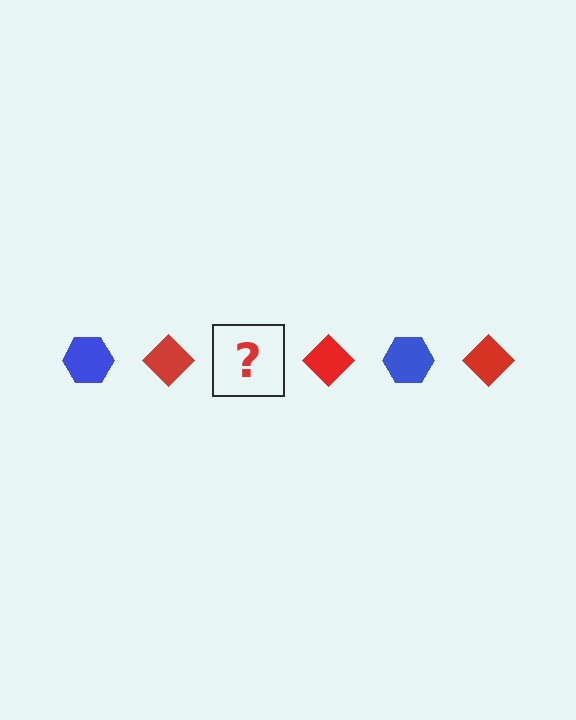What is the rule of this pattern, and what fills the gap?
The rule is that the pattern alternates between blue hexagon and red diamond. The gap should be filled with a blue hexagon.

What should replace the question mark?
The question mark should be replaced with a blue hexagon.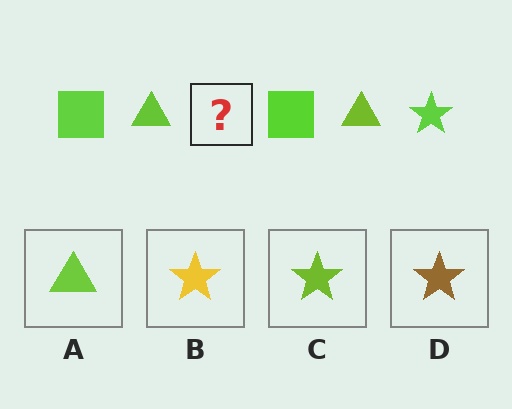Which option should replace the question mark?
Option C.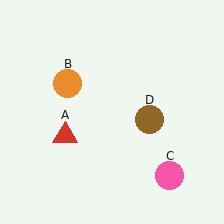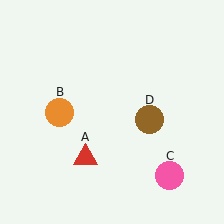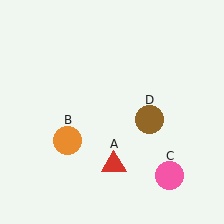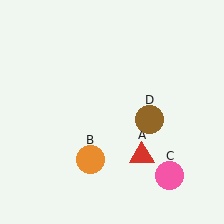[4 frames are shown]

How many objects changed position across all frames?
2 objects changed position: red triangle (object A), orange circle (object B).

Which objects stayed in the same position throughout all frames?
Pink circle (object C) and brown circle (object D) remained stationary.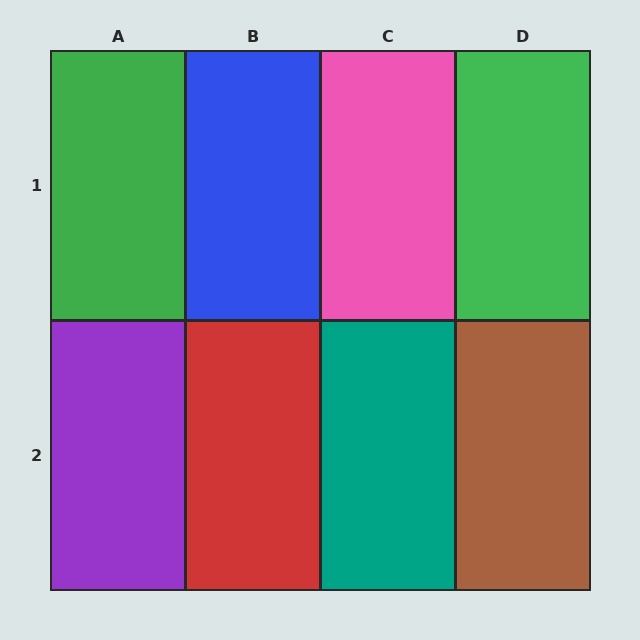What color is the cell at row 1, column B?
Blue.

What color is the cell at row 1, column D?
Green.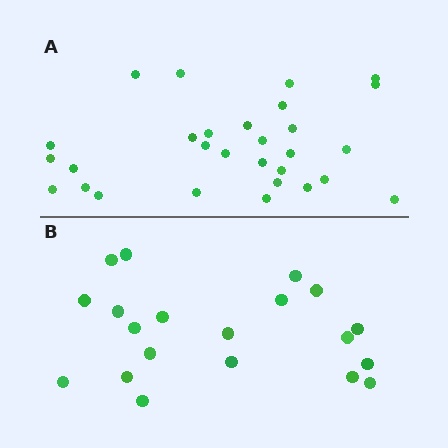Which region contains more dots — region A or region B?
Region A (the top region) has more dots.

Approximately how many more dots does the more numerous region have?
Region A has roughly 8 or so more dots than region B.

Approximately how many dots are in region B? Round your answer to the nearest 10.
About 20 dots.